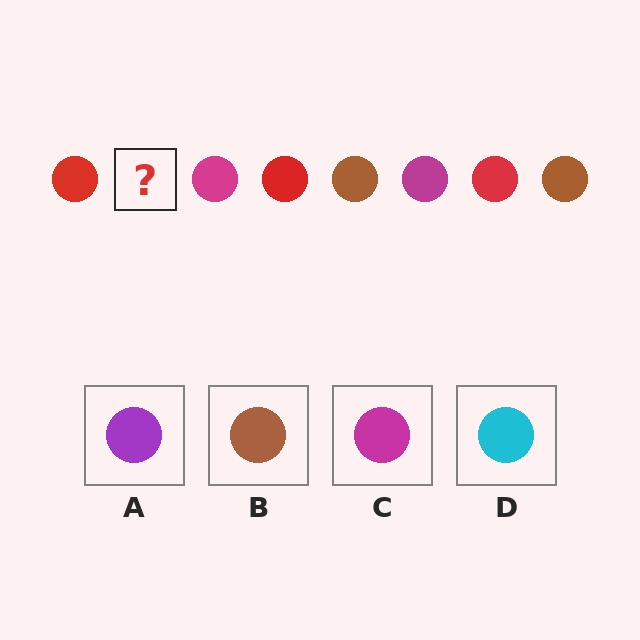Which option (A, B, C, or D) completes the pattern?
B.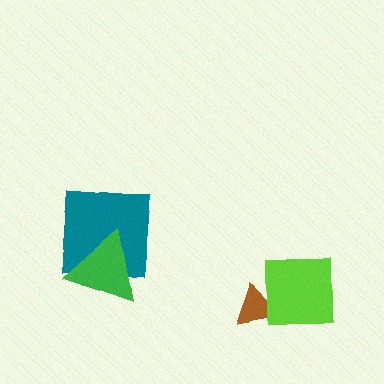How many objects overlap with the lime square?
1 object overlaps with the lime square.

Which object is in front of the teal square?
The green triangle is in front of the teal square.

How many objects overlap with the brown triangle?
1 object overlaps with the brown triangle.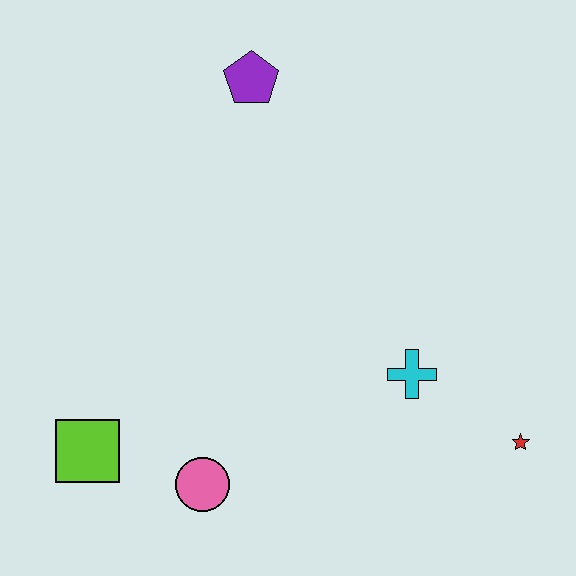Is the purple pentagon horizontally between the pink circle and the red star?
Yes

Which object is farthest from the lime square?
The red star is farthest from the lime square.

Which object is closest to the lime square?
The pink circle is closest to the lime square.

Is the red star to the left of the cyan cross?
No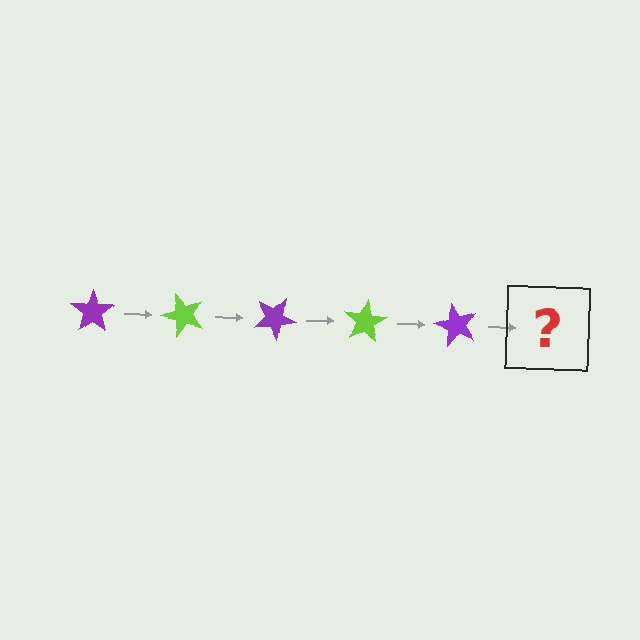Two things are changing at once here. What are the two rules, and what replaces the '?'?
The two rules are that it rotates 50 degrees each step and the color cycles through purple and lime. The '?' should be a lime star, rotated 250 degrees from the start.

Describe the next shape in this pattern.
It should be a lime star, rotated 250 degrees from the start.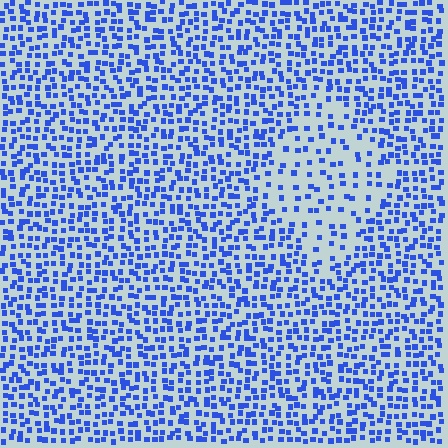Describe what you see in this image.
The image contains small blue elements arranged at two different densities. A diamond-shaped region is visible where the elements are less densely packed than the surrounding area.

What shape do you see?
I see a diamond.